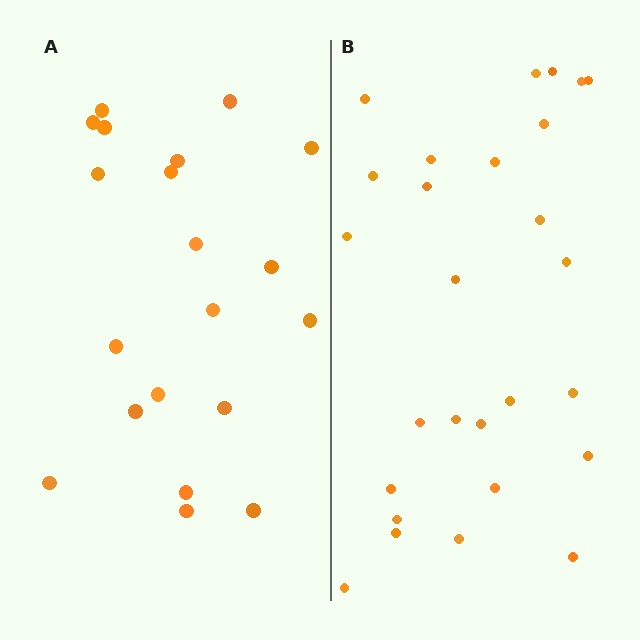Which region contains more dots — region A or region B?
Region B (the right region) has more dots.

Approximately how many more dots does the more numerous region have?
Region B has roughly 8 or so more dots than region A.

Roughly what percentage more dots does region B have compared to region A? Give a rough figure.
About 35% more.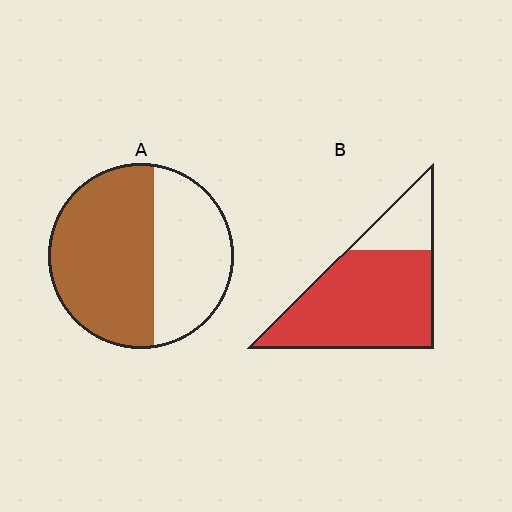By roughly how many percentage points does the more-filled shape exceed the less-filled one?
By roughly 20 percentage points (B over A).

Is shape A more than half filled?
Yes.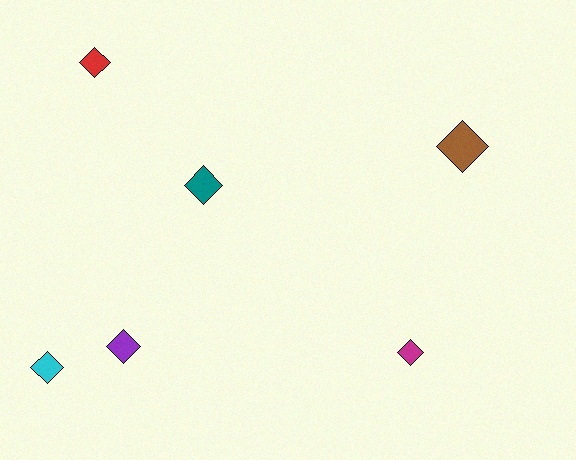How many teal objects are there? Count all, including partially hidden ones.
There is 1 teal object.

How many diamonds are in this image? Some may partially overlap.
There are 6 diamonds.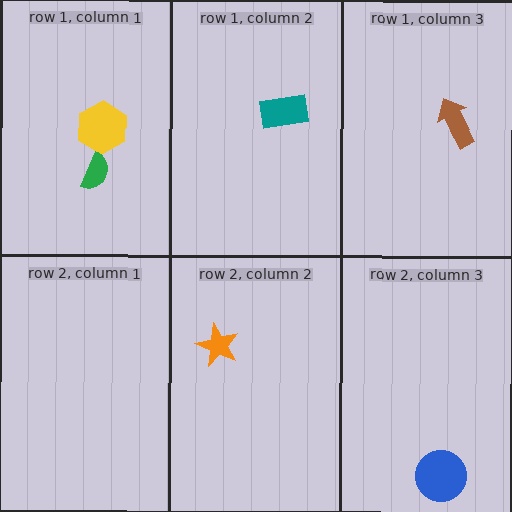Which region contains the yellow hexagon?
The row 1, column 1 region.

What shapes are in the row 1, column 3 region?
The brown arrow.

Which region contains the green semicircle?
The row 1, column 1 region.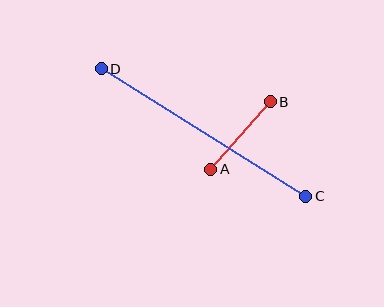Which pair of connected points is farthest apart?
Points C and D are farthest apart.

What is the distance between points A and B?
The distance is approximately 90 pixels.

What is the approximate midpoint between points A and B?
The midpoint is at approximately (240, 136) pixels.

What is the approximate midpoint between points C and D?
The midpoint is at approximately (203, 133) pixels.